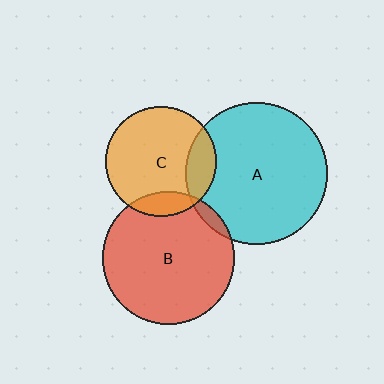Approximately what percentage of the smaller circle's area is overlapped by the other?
Approximately 15%.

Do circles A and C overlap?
Yes.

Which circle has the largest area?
Circle A (cyan).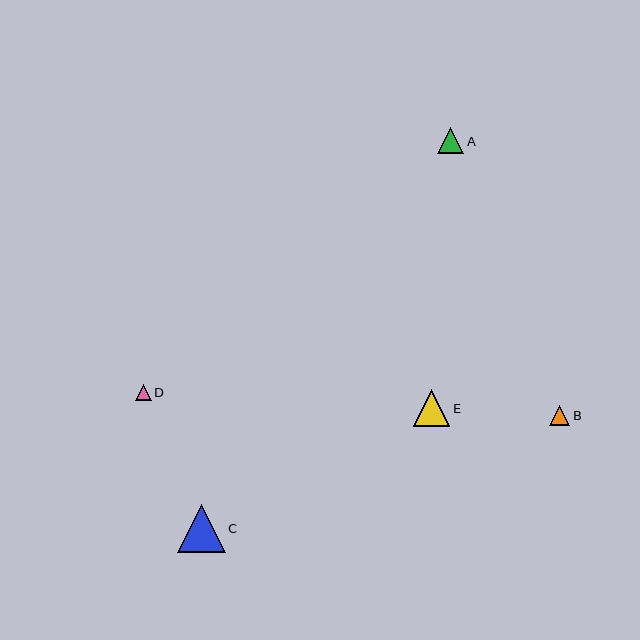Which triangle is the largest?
Triangle C is the largest with a size of approximately 48 pixels.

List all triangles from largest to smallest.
From largest to smallest: C, E, A, B, D.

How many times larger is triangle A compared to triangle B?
Triangle A is approximately 1.4 times the size of triangle B.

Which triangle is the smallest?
Triangle D is the smallest with a size of approximately 16 pixels.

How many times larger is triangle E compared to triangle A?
Triangle E is approximately 1.4 times the size of triangle A.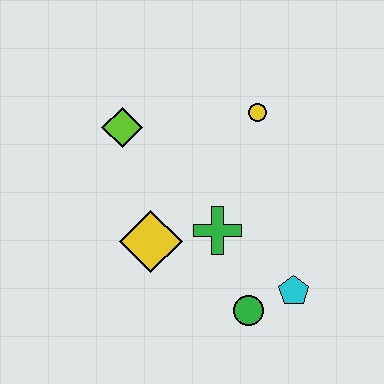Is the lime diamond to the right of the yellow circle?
No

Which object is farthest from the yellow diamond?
The yellow circle is farthest from the yellow diamond.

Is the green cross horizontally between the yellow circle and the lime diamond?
Yes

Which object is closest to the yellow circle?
The green cross is closest to the yellow circle.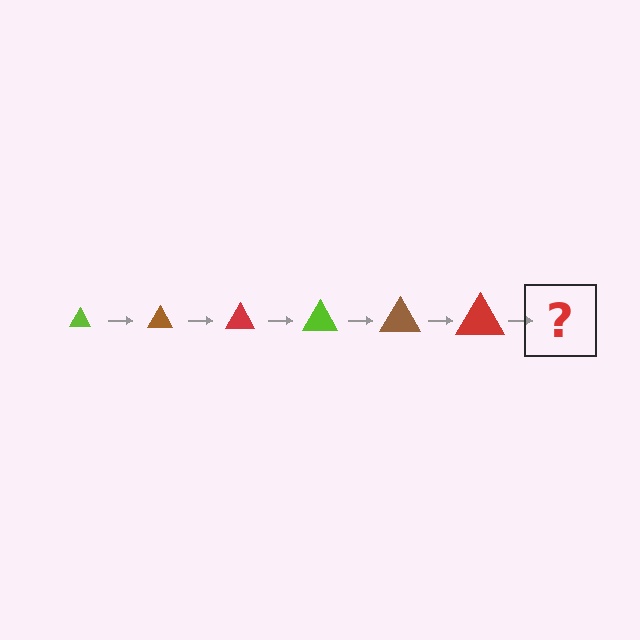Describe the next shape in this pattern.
It should be a lime triangle, larger than the previous one.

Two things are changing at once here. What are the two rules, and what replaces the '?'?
The two rules are that the triangle grows larger each step and the color cycles through lime, brown, and red. The '?' should be a lime triangle, larger than the previous one.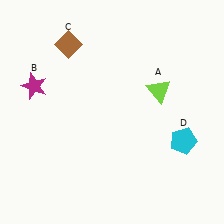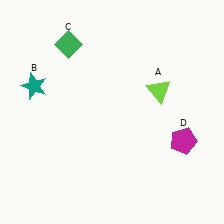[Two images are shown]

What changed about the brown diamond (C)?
In Image 1, C is brown. In Image 2, it changed to green.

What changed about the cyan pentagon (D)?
In Image 1, D is cyan. In Image 2, it changed to magenta.